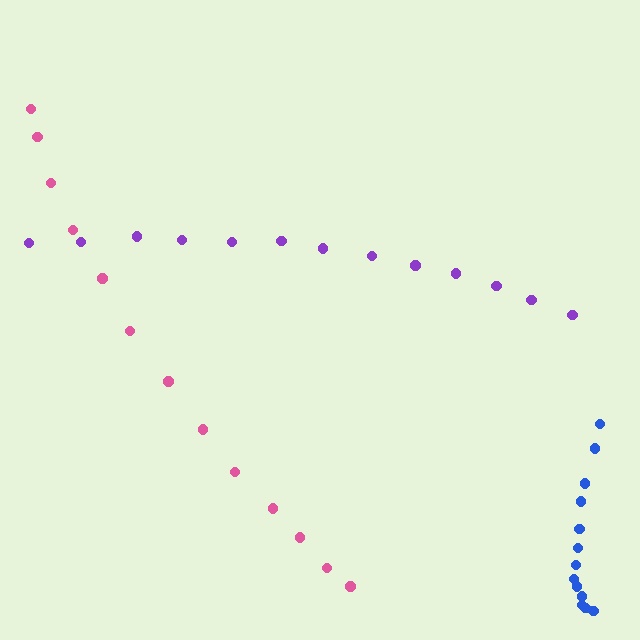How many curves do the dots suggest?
There are 3 distinct paths.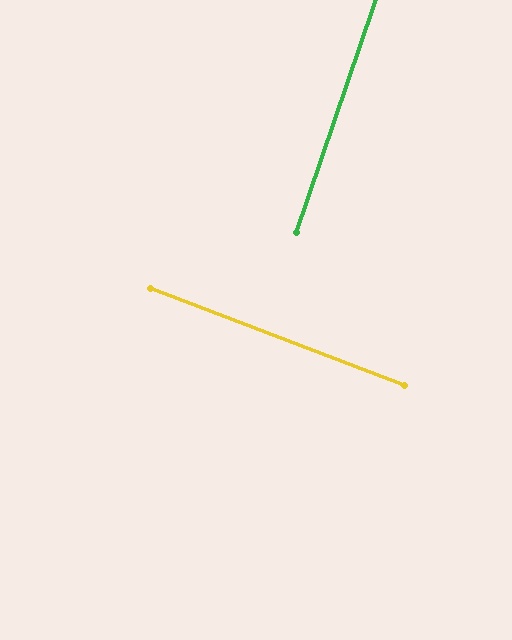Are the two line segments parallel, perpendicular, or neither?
Perpendicular — they meet at approximately 88°.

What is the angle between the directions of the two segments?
Approximately 88 degrees.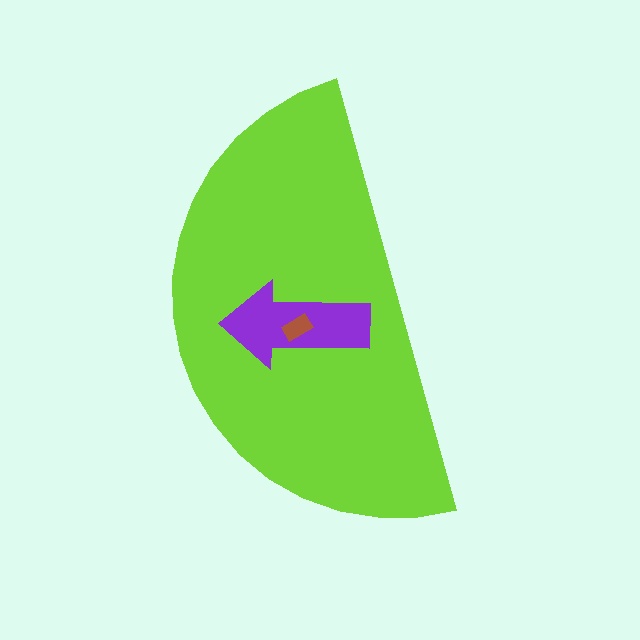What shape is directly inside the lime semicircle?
The purple arrow.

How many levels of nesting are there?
3.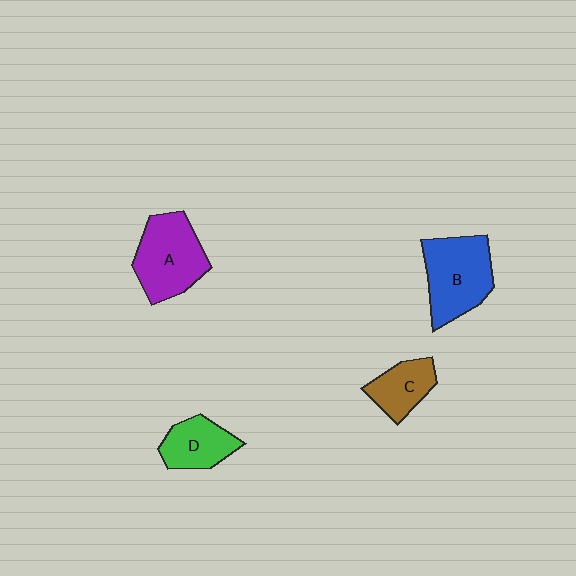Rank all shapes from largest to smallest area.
From largest to smallest: B (blue), A (purple), D (green), C (brown).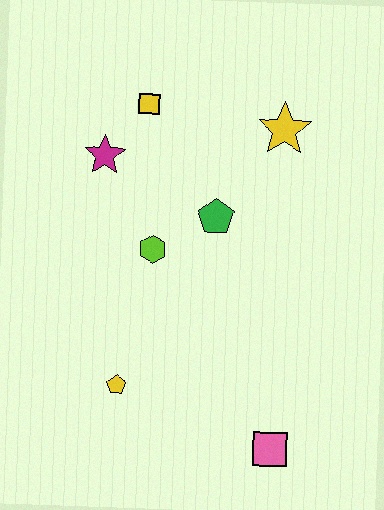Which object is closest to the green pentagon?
The lime hexagon is closest to the green pentagon.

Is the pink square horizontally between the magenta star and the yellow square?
No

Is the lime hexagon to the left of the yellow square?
No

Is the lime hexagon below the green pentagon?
Yes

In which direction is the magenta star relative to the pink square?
The magenta star is above the pink square.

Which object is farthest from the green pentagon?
The pink square is farthest from the green pentagon.